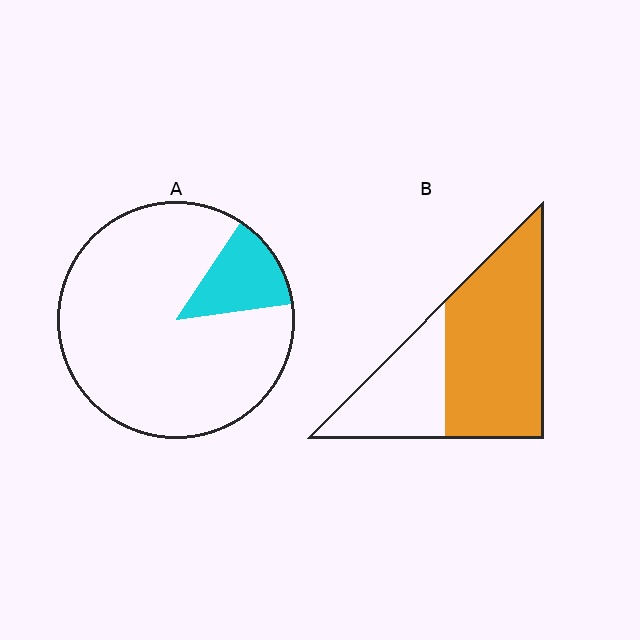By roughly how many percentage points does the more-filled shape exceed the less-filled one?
By roughly 50 percentage points (B over A).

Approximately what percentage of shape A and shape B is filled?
A is approximately 15% and B is approximately 65%.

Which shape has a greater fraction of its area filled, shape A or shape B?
Shape B.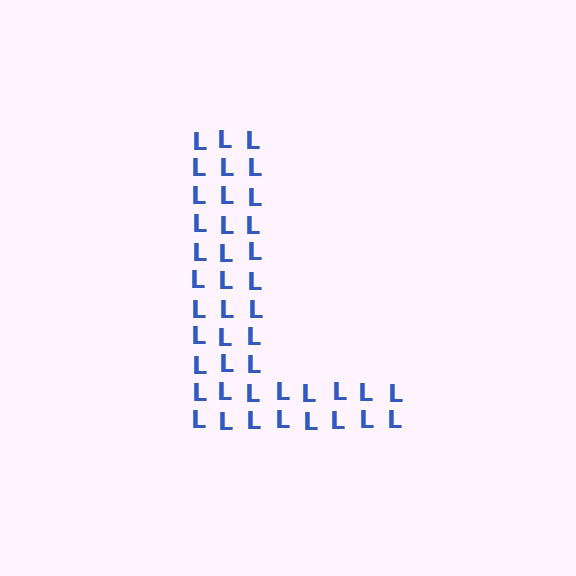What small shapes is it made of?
It is made of small letter L's.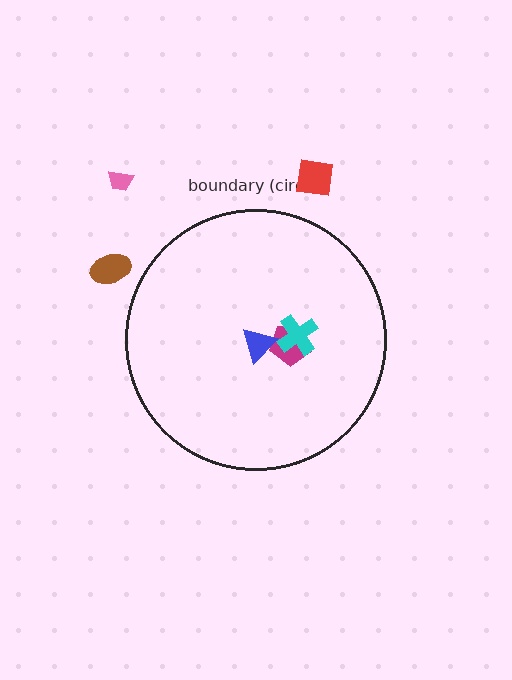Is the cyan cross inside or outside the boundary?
Inside.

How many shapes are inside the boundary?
3 inside, 3 outside.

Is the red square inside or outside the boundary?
Outside.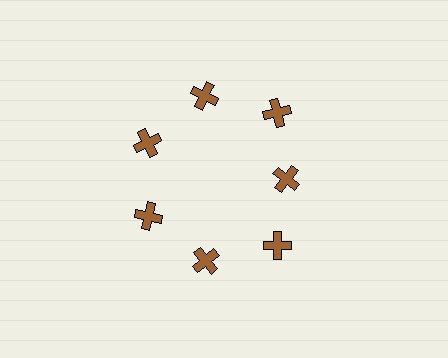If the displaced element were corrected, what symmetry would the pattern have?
It would have 7-fold rotational symmetry — the pattern would map onto itself every 51 degrees.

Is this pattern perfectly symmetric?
No. The 7 brown crosses are arranged in a ring, but one element near the 3 o'clock position is pulled inward toward the center, breaking the 7-fold rotational symmetry.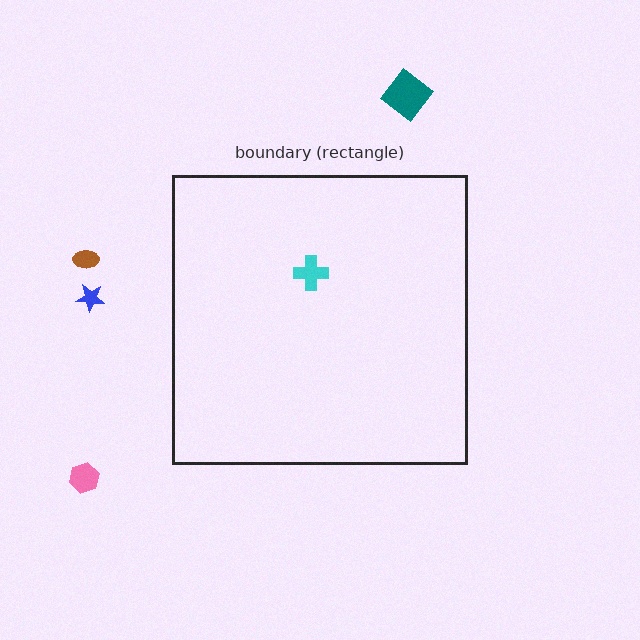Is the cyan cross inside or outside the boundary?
Inside.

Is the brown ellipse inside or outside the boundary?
Outside.